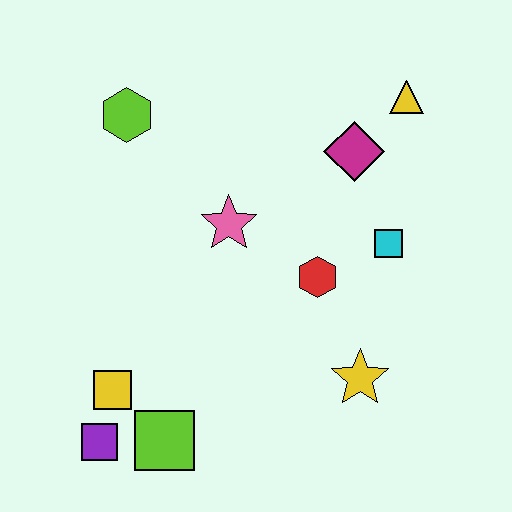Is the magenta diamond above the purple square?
Yes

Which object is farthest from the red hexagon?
The purple square is farthest from the red hexagon.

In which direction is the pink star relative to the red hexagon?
The pink star is to the left of the red hexagon.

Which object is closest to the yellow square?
The purple square is closest to the yellow square.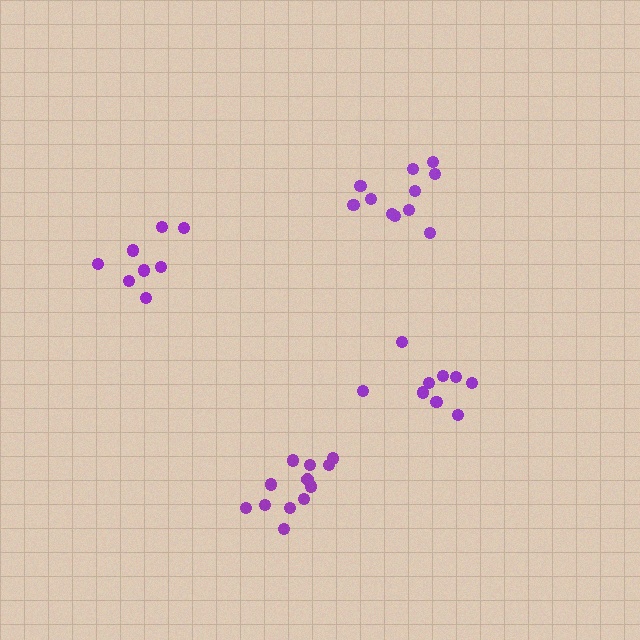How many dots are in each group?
Group 1: 9 dots, Group 2: 11 dots, Group 3: 8 dots, Group 4: 12 dots (40 total).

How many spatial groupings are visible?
There are 4 spatial groupings.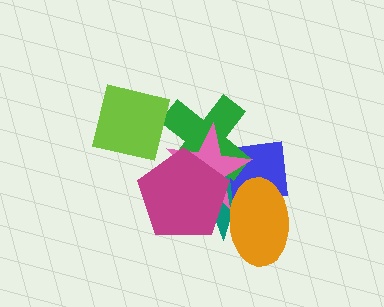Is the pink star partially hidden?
Yes, it is partially covered by another shape.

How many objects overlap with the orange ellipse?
4 objects overlap with the orange ellipse.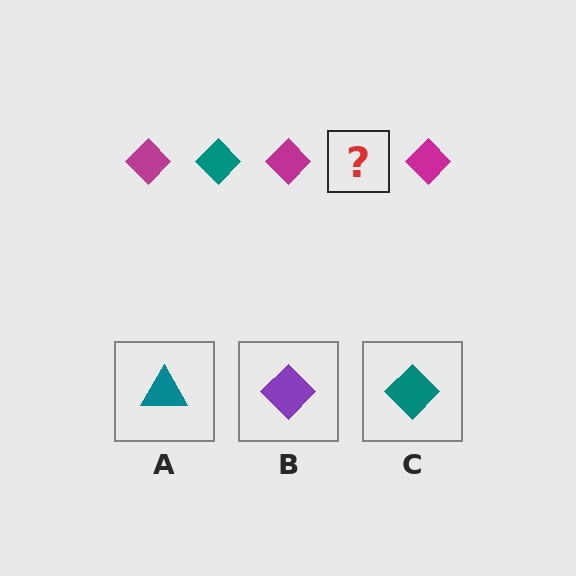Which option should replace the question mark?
Option C.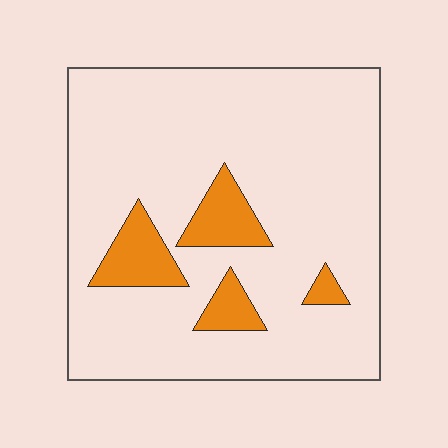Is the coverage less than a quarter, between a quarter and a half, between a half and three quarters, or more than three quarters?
Less than a quarter.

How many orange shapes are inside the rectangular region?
4.